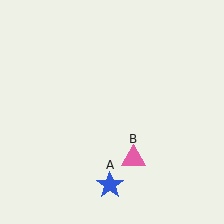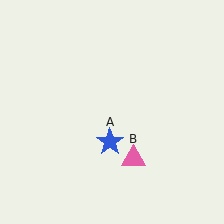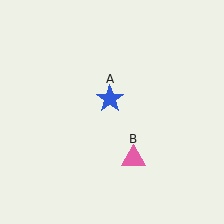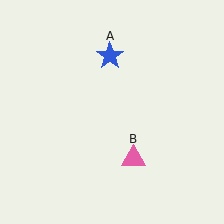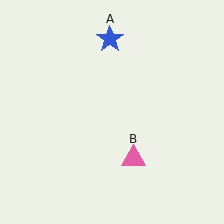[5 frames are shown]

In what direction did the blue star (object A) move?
The blue star (object A) moved up.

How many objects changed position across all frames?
1 object changed position: blue star (object A).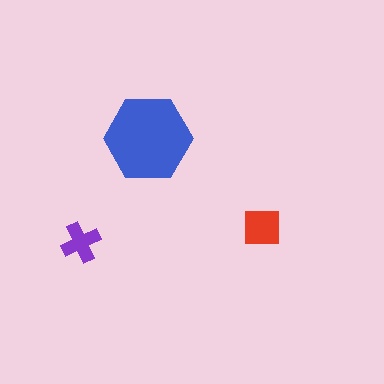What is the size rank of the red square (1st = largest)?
2nd.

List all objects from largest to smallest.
The blue hexagon, the red square, the purple cross.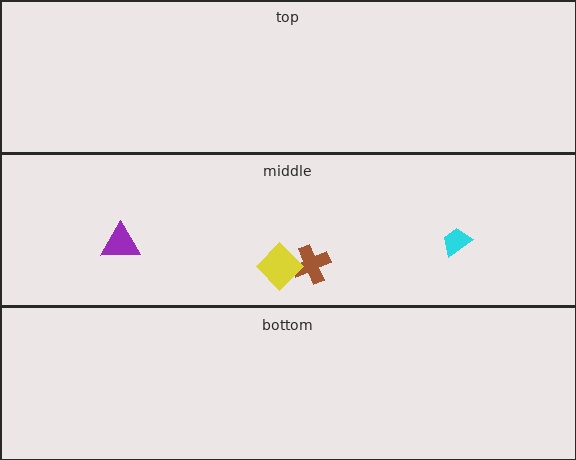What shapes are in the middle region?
The purple triangle, the brown cross, the yellow diamond, the cyan trapezoid.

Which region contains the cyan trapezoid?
The middle region.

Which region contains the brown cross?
The middle region.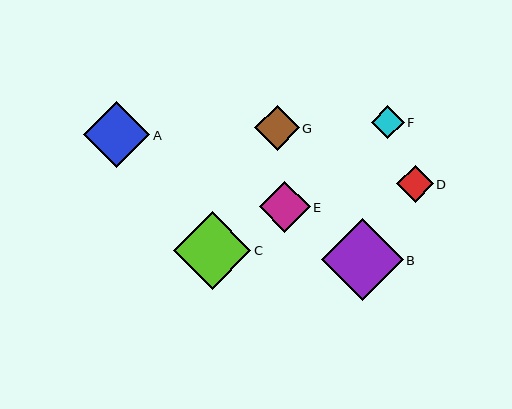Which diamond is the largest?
Diamond B is the largest with a size of approximately 82 pixels.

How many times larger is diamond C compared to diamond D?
Diamond C is approximately 2.1 times the size of diamond D.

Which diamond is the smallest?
Diamond F is the smallest with a size of approximately 33 pixels.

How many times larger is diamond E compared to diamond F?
Diamond E is approximately 1.5 times the size of diamond F.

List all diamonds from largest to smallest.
From largest to smallest: B, C, A, E, G, D, F.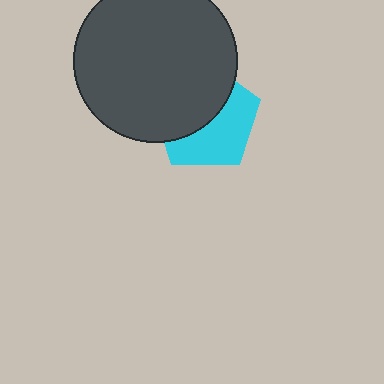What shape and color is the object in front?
The object in front is a dark gray circle.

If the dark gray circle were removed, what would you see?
You would see the complete cyan pentagon.